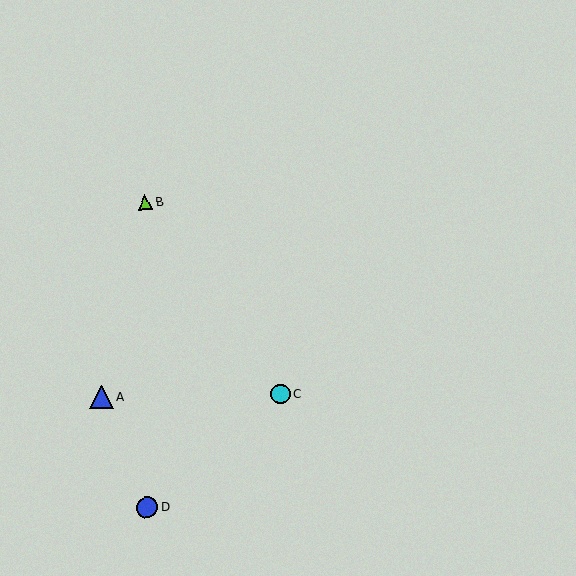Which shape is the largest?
The blue triangle (labeled A) is the largest.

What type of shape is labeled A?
Shape A is a blue triangle.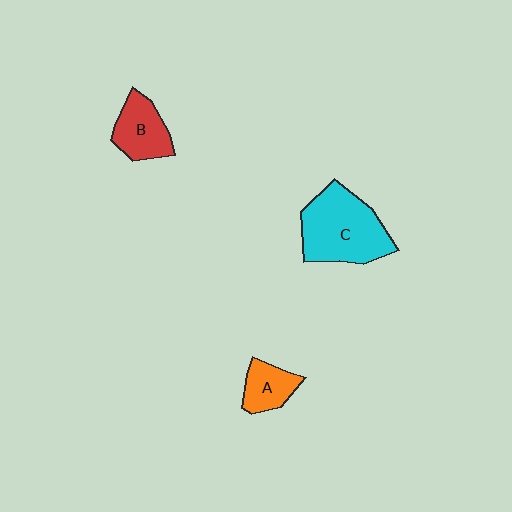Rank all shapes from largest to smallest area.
From largest to smallest: C (cyan), B (red), A (orange).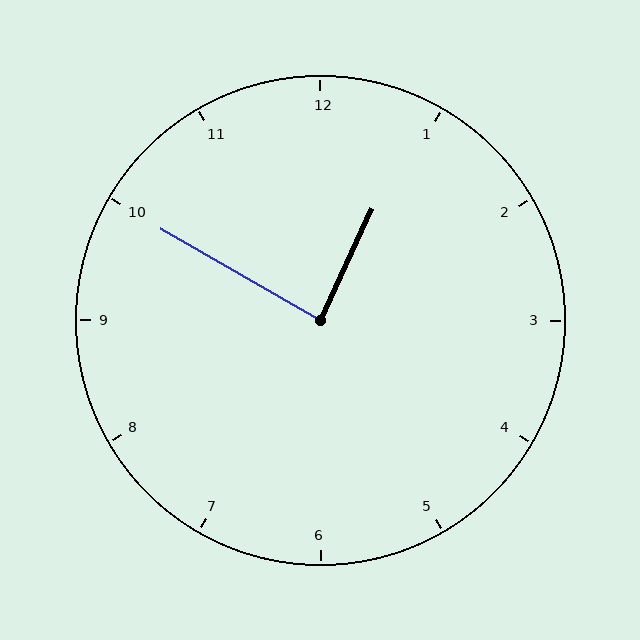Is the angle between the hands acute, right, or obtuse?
It is right.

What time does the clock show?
12:50.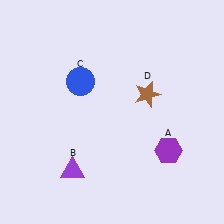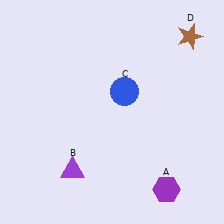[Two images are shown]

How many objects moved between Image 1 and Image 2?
3 objects moved between the two images.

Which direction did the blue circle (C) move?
The blue circle (C) moved right.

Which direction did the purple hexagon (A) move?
The purple hexagon (A) moved down.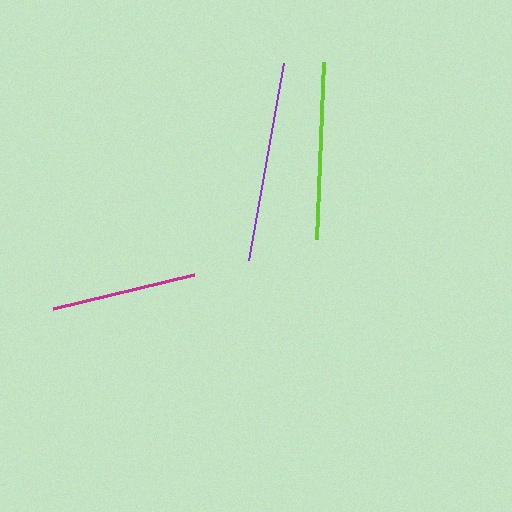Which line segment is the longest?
The purple line is the longest at approximately 200 pixels.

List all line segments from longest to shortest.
From longest to shortest: purple, lime, magenta.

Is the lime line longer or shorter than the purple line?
The purple line is longer than the lime line.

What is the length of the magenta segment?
The magenta segment is approximately 145 pixels long.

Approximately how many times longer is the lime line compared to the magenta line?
The lime line is approximately 1.2 times the length of the magenta line.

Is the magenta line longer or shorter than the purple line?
The purple line is longer than the magenta line.